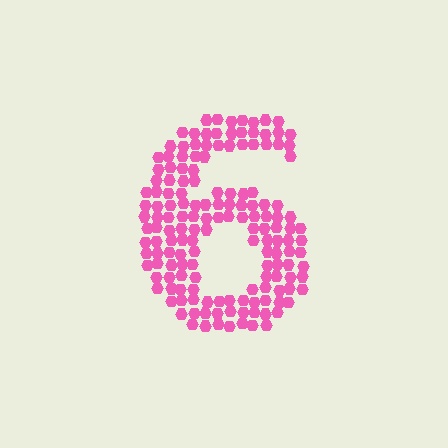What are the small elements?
The small elements are hexagons.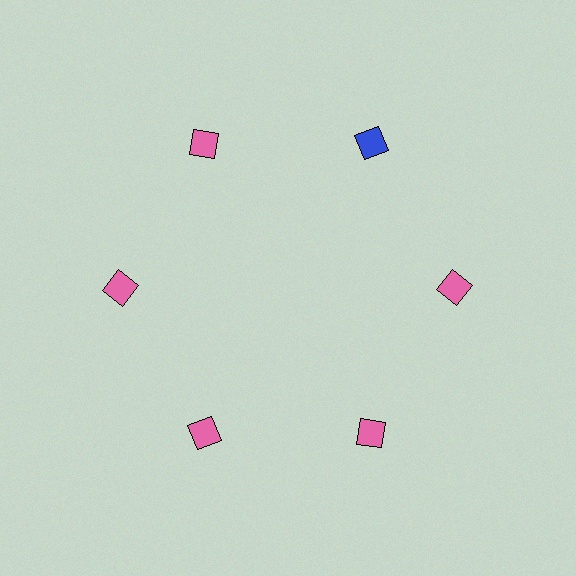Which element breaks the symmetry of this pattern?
The blue square at roughly the 1 o'clock position breaks the symmetry. All other shapes are pink squares.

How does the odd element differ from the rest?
It has a different color: blue instead of pink.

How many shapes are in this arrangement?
There are 6 shapes arranged in a ring pattern.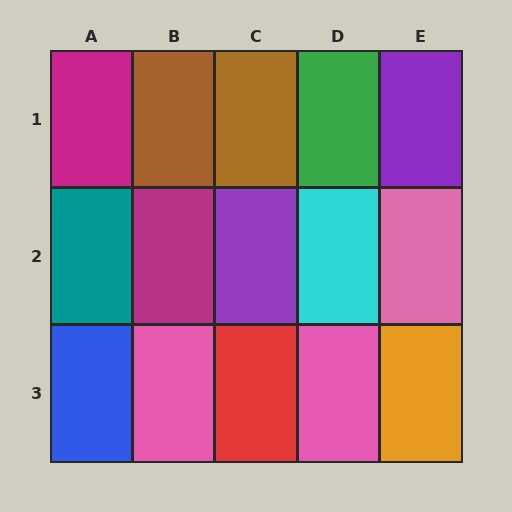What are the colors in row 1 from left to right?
Magenta, brown, brown, green, purple.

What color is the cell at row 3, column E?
Orange.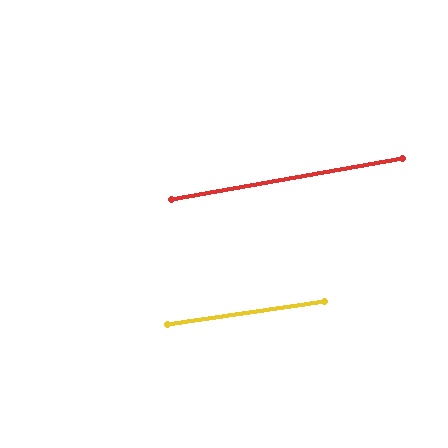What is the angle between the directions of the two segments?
Approximately 1 degree.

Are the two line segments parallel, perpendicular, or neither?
Parallel — their directions differ by only 1.3°.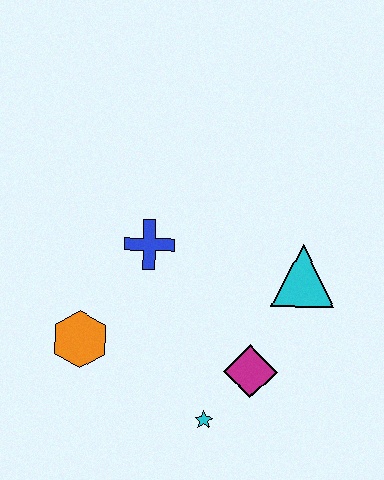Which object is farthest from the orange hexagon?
The cyan triangle is farthest from the orange hexagon.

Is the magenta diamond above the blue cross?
No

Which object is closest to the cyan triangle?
The magenta diamond is closest to the cyan triangle.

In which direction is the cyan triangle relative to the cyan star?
The cyan triangle is above the cyan star.